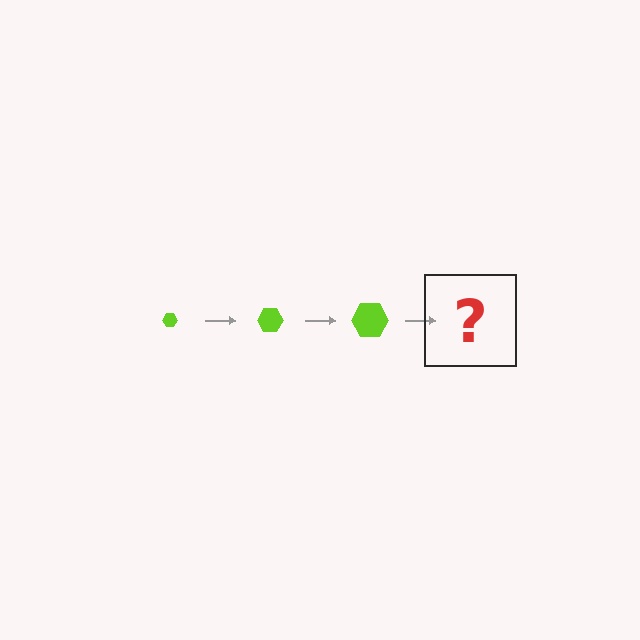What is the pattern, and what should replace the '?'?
The pattern is that the hexagon gets progressively larger each step. The '?' should be a lime hexagon, larger than the previous one.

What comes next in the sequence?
The next element should be a lime hexagon, larger than the previous one.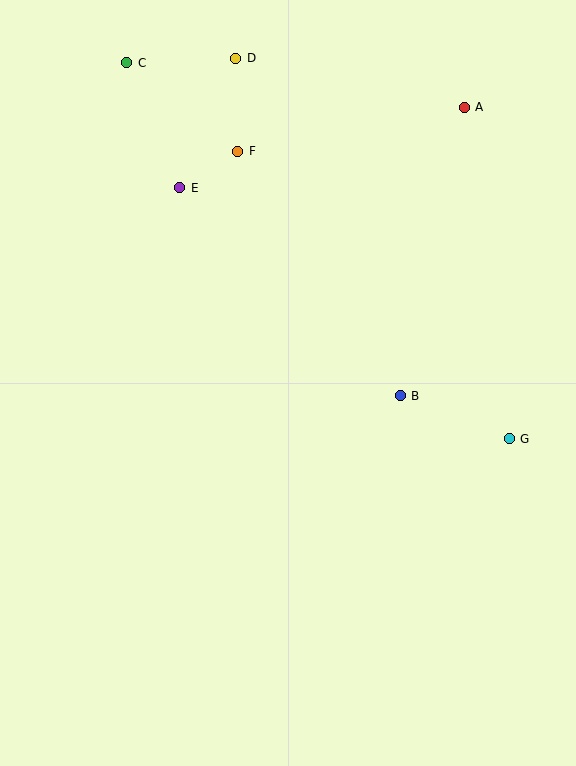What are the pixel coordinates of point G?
Point G is at (509, 439).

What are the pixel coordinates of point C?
Point C is at (127, 63).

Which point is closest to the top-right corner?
Point A is closest to the top-right corner.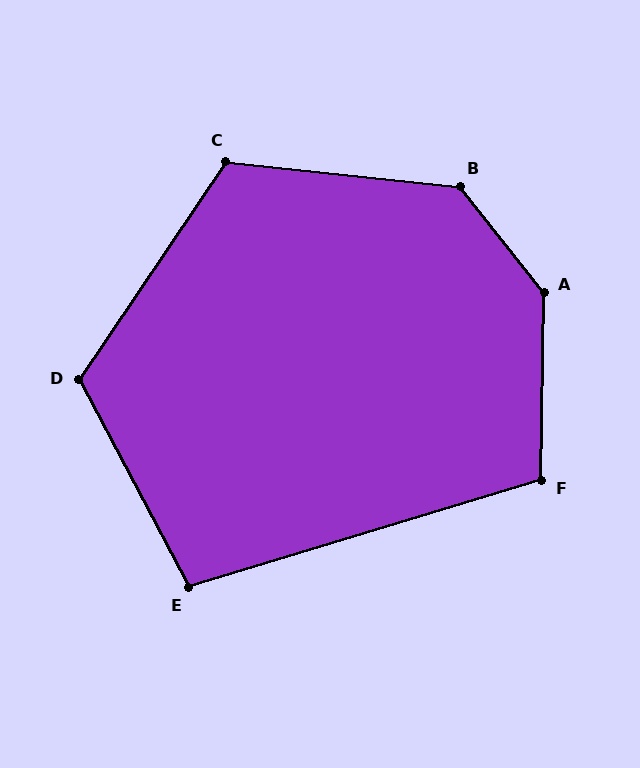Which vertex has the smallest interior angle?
E, at approximately 101 degrees.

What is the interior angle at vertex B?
Approximately 135 degrees (obtuse).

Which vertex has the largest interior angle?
A, at approximately 141 degrees.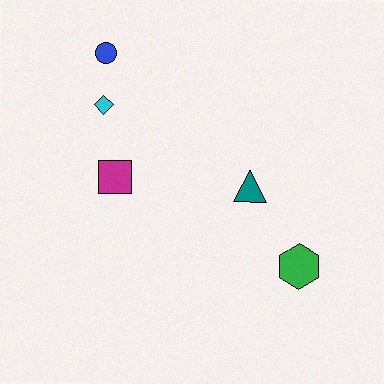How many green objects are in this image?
There is 1 green object.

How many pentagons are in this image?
There are no pentagons.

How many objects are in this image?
There are 5 objects.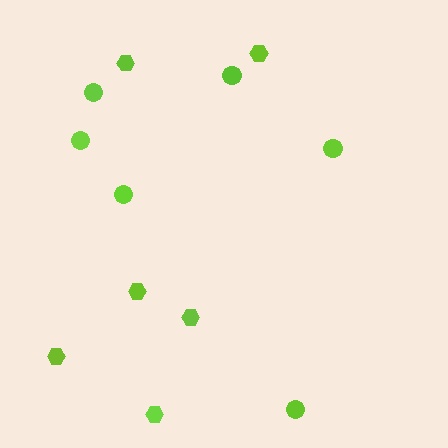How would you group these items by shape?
There are 2 groups: one group of hexagons (6) and one group of circles (6).